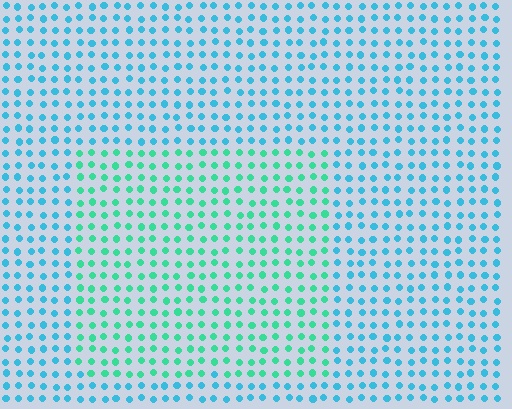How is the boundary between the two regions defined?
The boundary is defined purely by a slight shift in hue (about 38 degrees). Spacing, size, and orientation are identical on both sides.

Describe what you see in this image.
The image is filled with small cyan elements in a uniform arrangement. A rectangle-shaped region is visible where the elements are tinted to a slightly different hue, forming a subtle color boundary.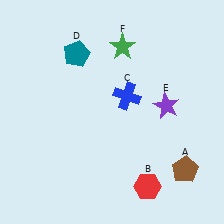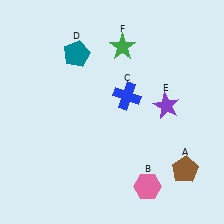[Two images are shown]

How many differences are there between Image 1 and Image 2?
There is 1 difference between the two images.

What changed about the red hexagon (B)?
In Image 1, B is red. In Image 2, it changed to pink.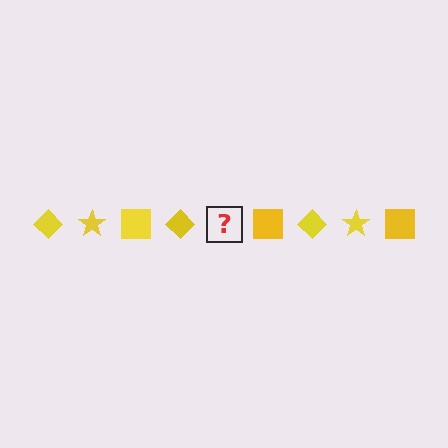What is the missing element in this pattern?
The missing element is a yellow star.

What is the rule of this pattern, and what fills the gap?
The rule is that the pattern cycles through diamond, star, square shapes in yellow. The gap should be filled with a yellow star.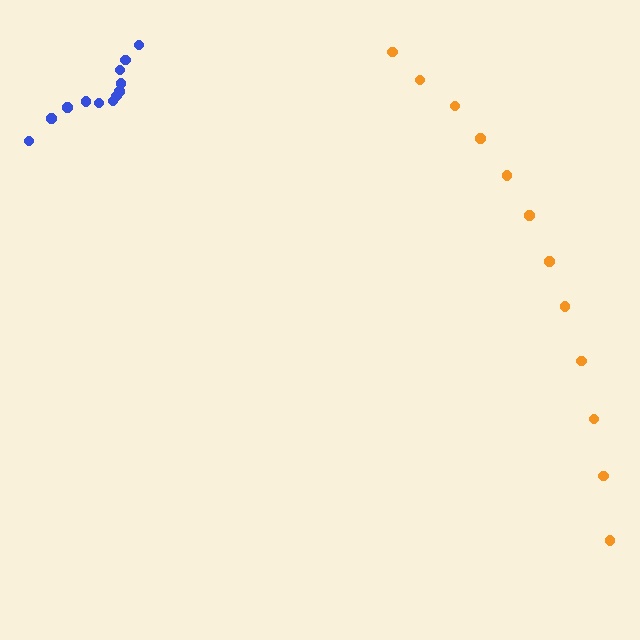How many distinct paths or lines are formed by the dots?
There are 2 distinct paths.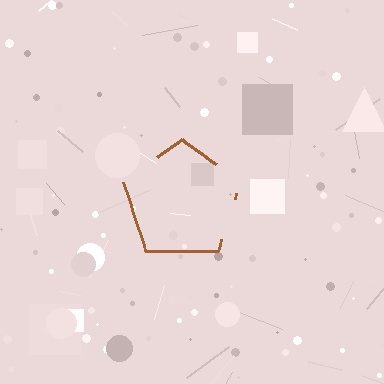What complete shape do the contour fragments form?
The contour fragments form a pentagon.